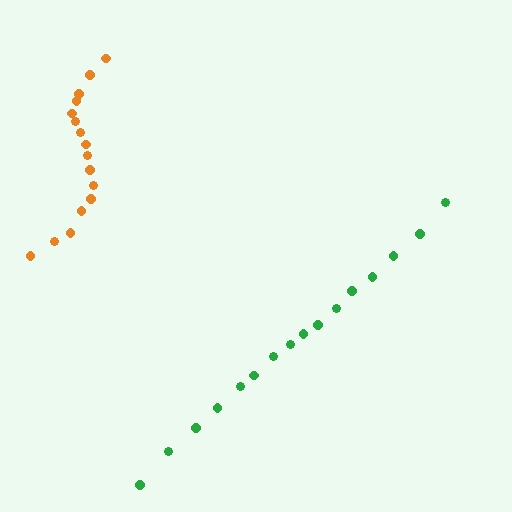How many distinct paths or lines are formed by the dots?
There are 2 distinct paths.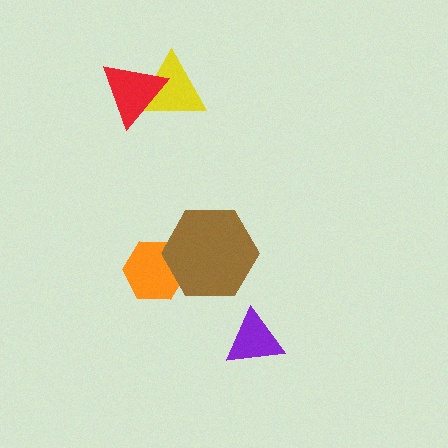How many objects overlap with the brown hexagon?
1 object overlaps with the brown hexagon.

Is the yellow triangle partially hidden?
Yes, it is partially covered by another shape.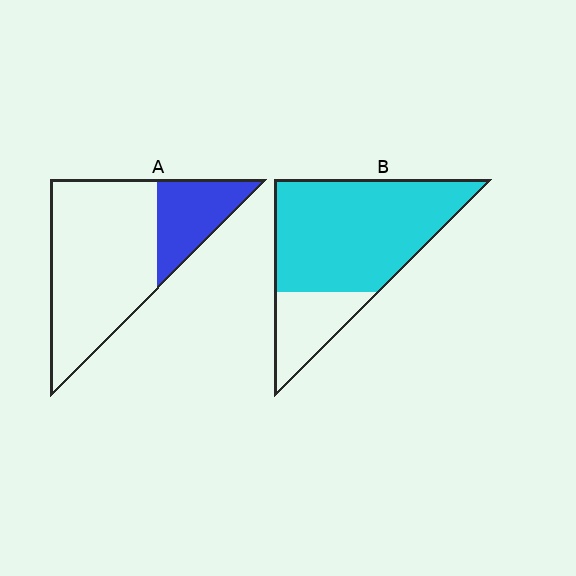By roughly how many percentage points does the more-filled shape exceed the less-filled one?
By roughly 50 percentage points (B over A).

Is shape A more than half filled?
No.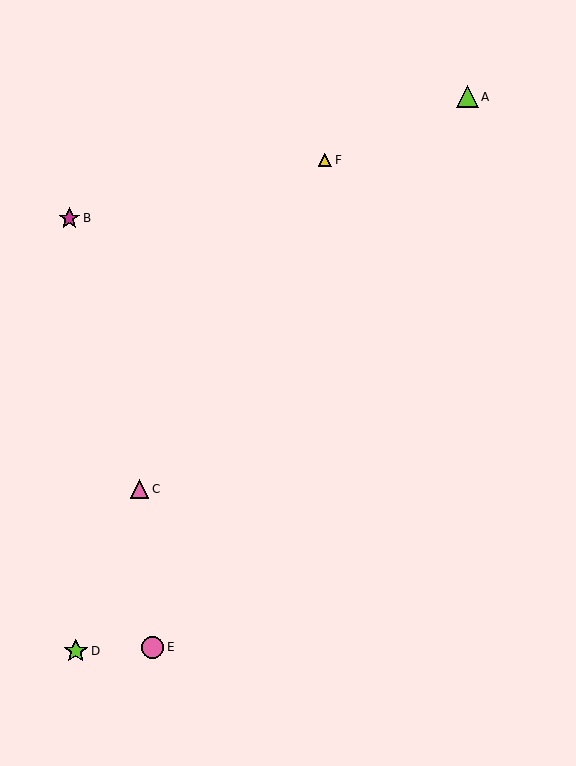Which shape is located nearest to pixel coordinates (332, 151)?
The yellow triangle (labeled F) at (325, 160) is nearest to that location.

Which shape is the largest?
The lime star (labeled D) is the largest.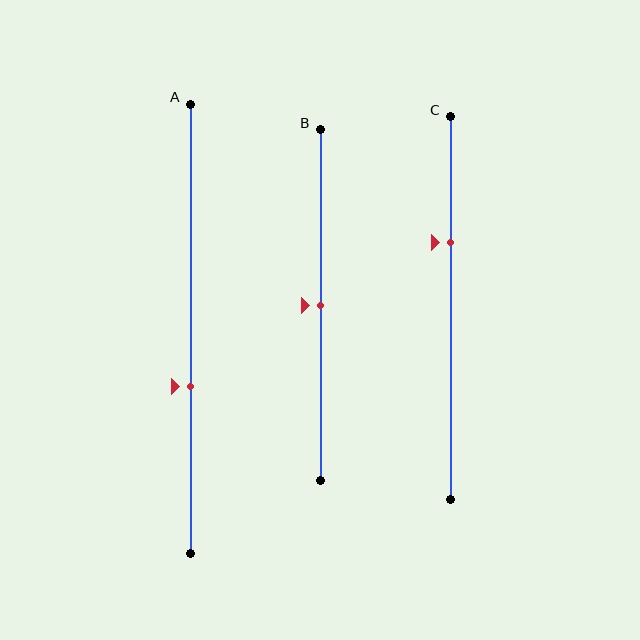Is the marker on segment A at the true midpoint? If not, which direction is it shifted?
No, the marker on segment A is shifted downward by about 13% of the segment length.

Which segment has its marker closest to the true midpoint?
Segment B has its marker closest to the true midpoint.